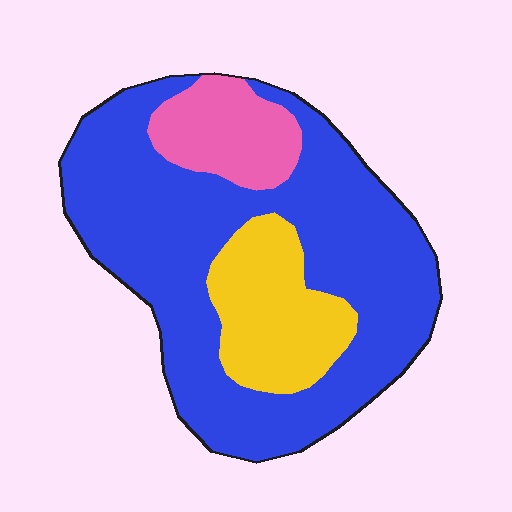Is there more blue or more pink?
Blue.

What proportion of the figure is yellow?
Yellow takes up about one sixth (1/6) of the figure.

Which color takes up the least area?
Pink, at roughly 15%.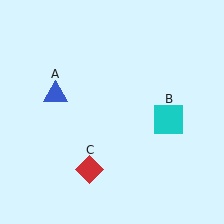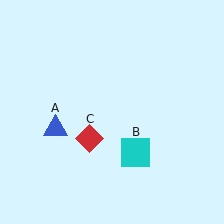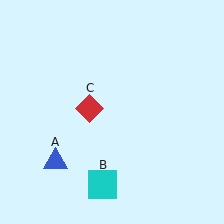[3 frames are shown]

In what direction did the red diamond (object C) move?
The red diamond (object C) moved up.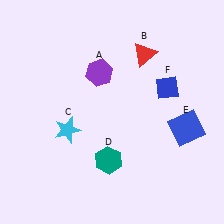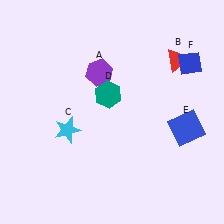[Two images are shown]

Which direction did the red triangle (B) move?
The red triangle (B) moved right.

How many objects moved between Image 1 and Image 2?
3 objects moved between the two images.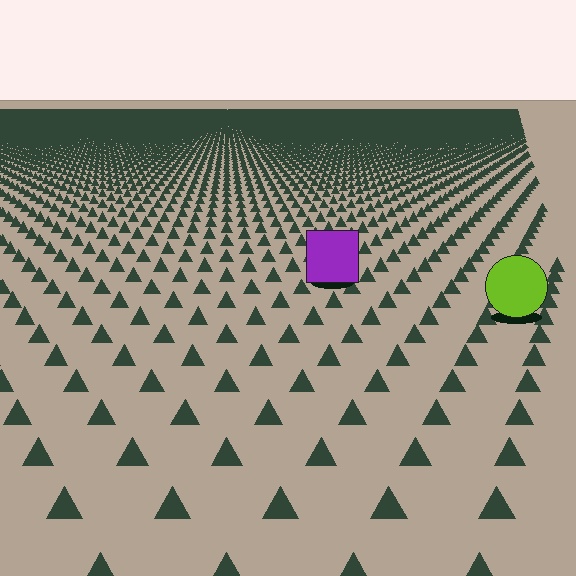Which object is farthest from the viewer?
The purple square is farthest from the viewer. It appears smaller and the ground texture around it is denser.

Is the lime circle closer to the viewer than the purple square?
Yes. The lime circle is closer — you can tell from the texture gradient: the ground texture is coarser near it.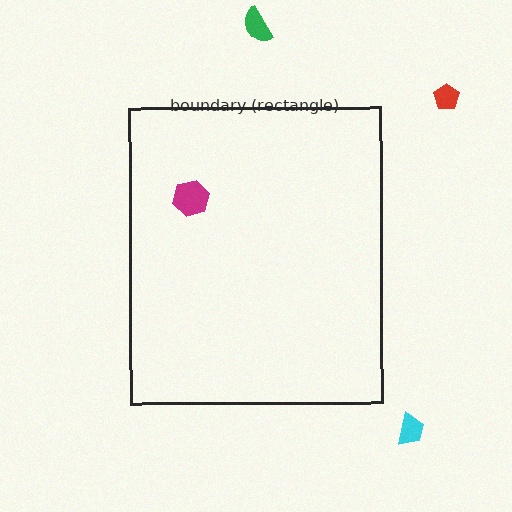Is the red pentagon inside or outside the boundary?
Outside.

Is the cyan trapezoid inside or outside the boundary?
Outside.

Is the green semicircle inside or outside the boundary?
Outside.